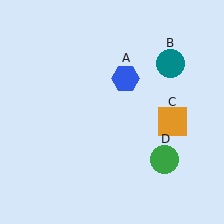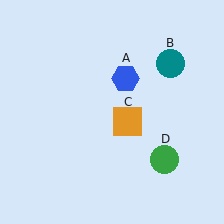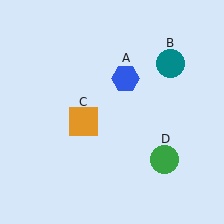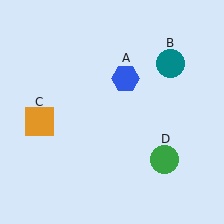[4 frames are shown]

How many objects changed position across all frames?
1 object changed position: orange square (object C).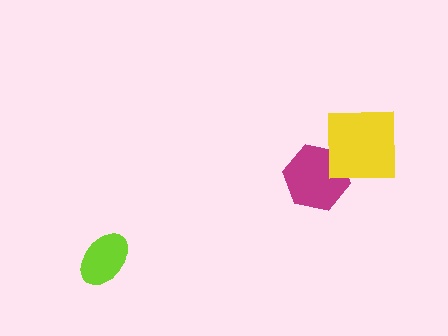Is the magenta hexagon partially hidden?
Yes, it is partially covered by another shape.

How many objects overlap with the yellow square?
1 object overlaps with the yellow square.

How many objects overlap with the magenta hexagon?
1 object overlaps with the magenta hexagon.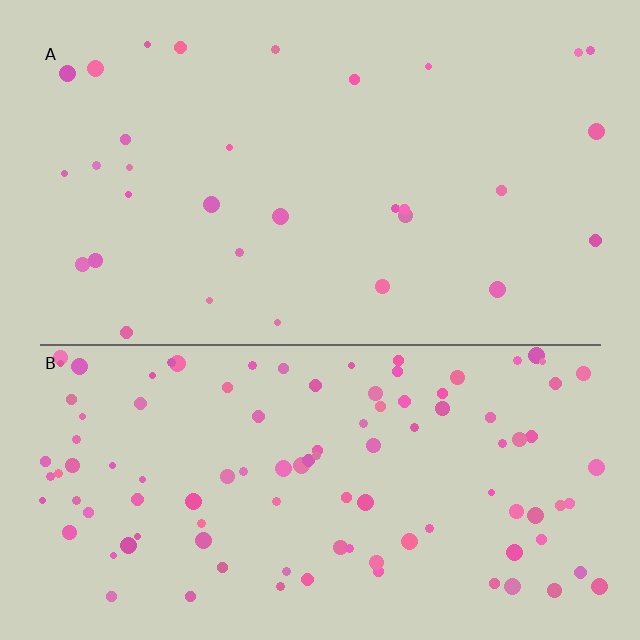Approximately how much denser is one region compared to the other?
Approximately 3.4× — region B over region A.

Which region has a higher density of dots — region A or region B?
B (the bottom).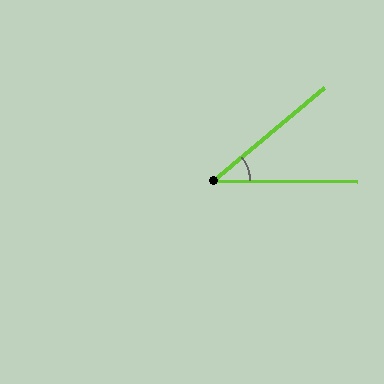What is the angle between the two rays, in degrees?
Approximately 40 degrees.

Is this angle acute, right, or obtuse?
It is acute.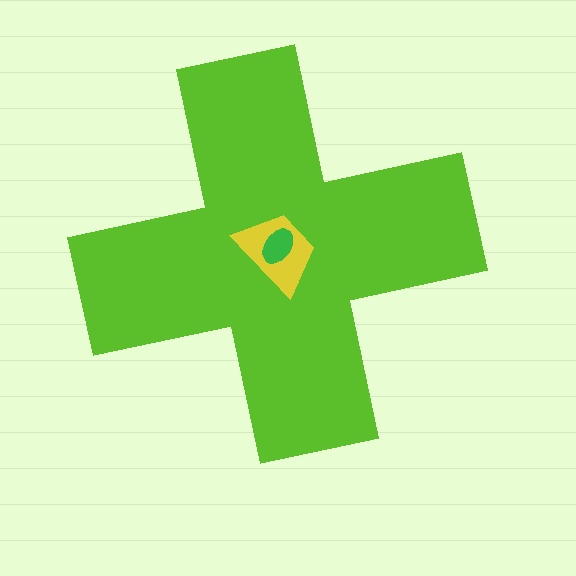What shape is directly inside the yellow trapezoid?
The green ellipse.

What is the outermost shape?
The lime cross.